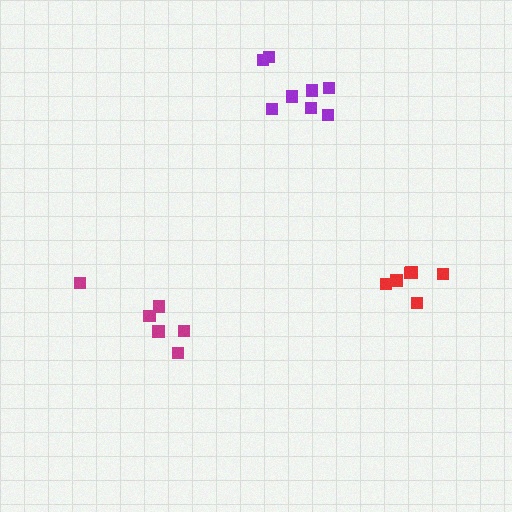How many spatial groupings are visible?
There are 3 spatial groupings.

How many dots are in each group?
Group 1: 8 dots, Group 2: 6 dots, Group 3: 6 dots (20 total).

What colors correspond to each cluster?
The clusters are colored: purple, magenta, red.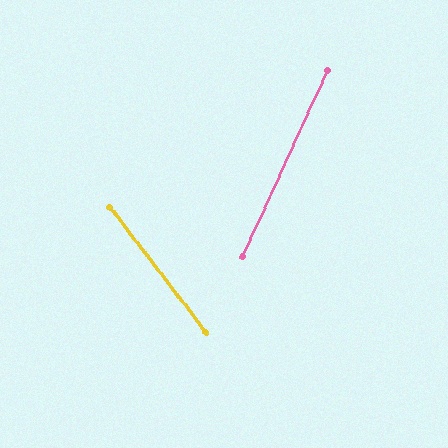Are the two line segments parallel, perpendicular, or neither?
Neither parallel nor perpendicular — they differ by about 62°.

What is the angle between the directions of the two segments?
Approximately 62 degrees.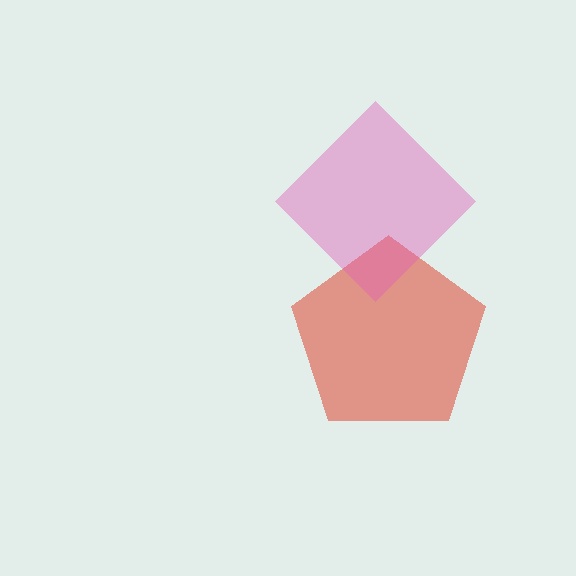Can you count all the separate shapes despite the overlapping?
Yes, there are 2 separate shapes.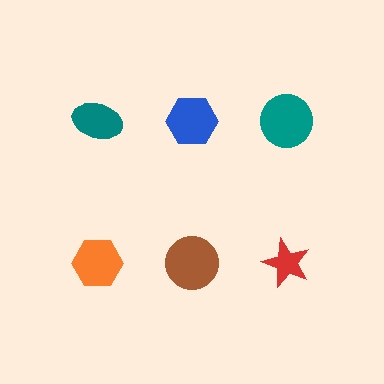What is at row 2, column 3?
A red star.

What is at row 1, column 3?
A teal circle.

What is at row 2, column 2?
A brown circle.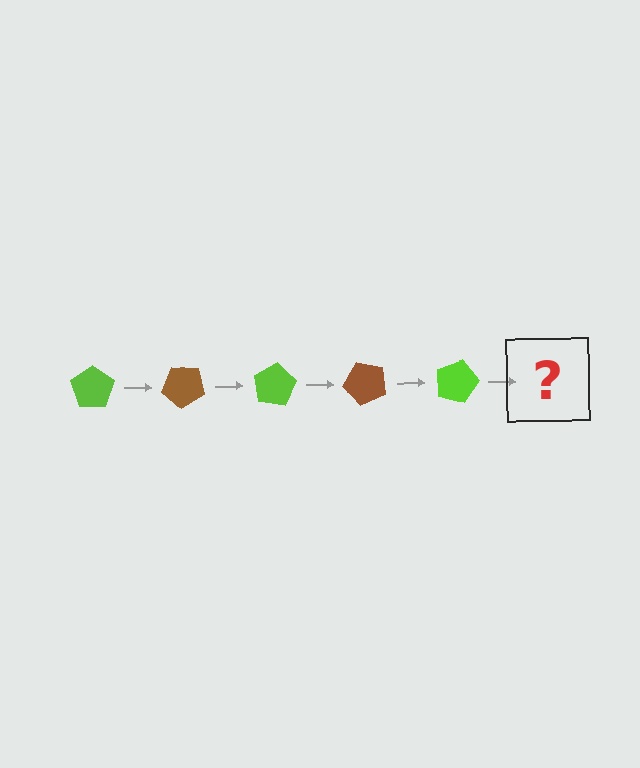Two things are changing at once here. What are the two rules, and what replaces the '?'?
The two rules are that it rotates 40 degrees each step and the color cycles through lime and brown. The '?' should be a brown pentagon, rotated 200 degrees from the start.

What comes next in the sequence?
The next element should be a brown pentagon, rotated 200 degrees from the start.